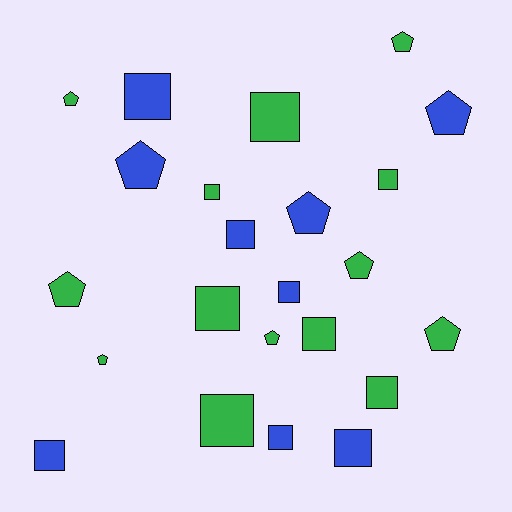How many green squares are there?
There are 7 green squares.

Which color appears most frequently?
Green, with 14 objects.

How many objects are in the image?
There are 23 objects.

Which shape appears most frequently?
Square, with 13 objects.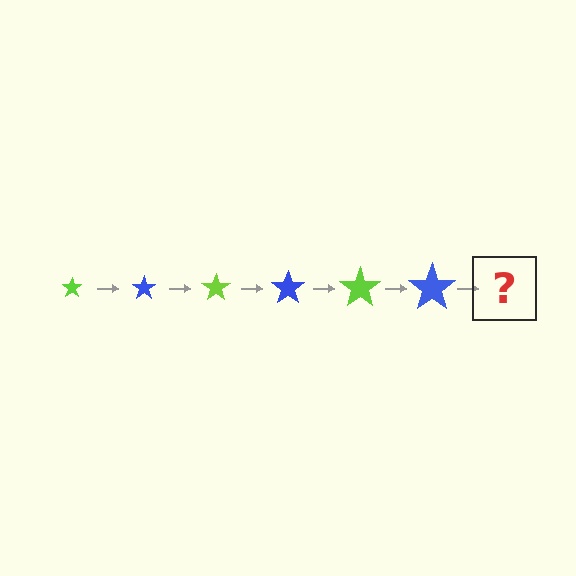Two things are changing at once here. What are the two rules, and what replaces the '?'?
The two rules are that the star grows larger each step and the color cycles through lime and blue. The '?' should be a lime star, larger than the previous one.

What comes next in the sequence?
The next element should be a lime star, larger than the previous one.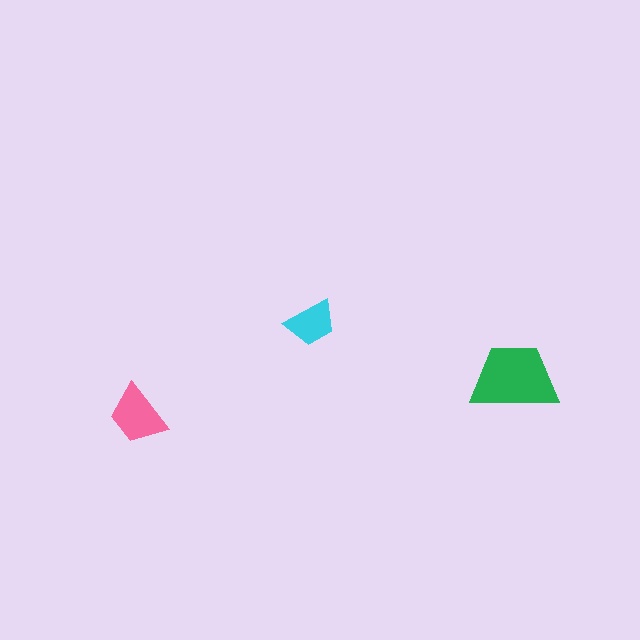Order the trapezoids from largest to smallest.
the green one, the pink one, the cyan one.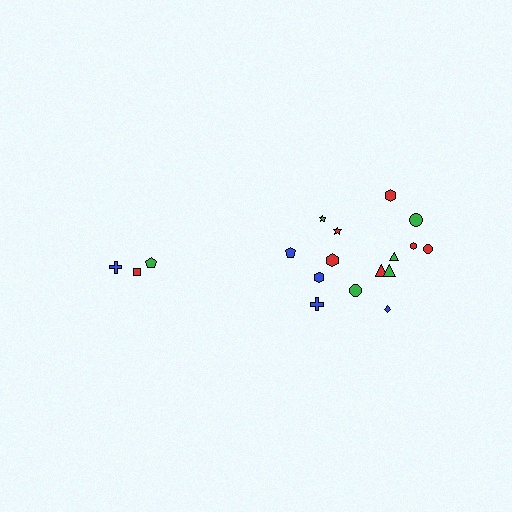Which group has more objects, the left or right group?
The right group.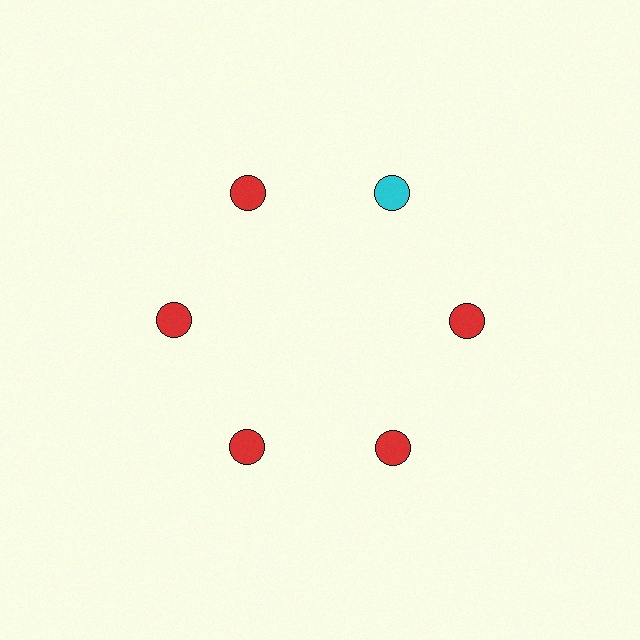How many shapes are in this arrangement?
There are 6 shapes arranged in a ring pattern.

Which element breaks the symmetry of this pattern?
The cyan circle at roughly the 1 o'clock position breaks the symmetry. All other shapes are red circles.